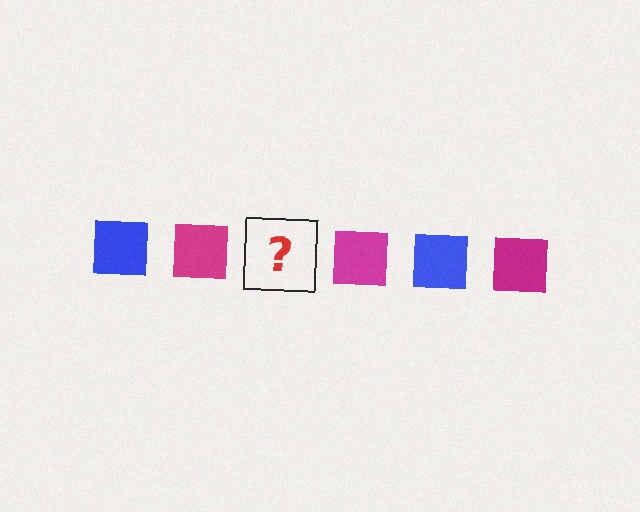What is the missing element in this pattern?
The missing element is a blue square.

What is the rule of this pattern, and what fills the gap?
The rule is that the pattern cycles through blue, magenta squares. The gap should be filled with a blue square.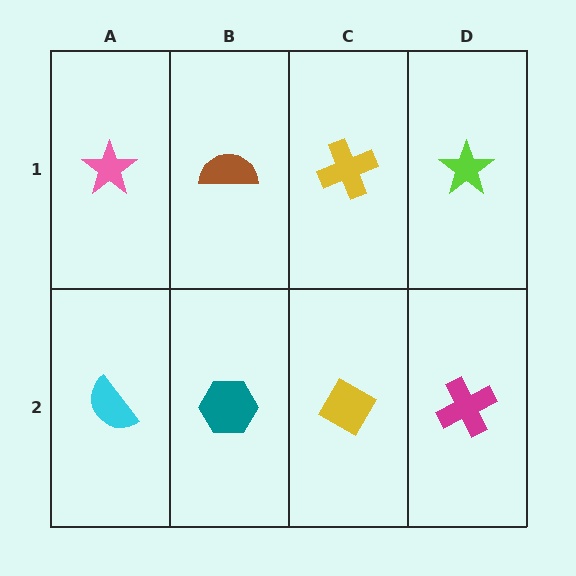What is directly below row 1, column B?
A teal hexagon.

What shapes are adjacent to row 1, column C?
A yellow diamond (row 2, column C), a brown semicircle (row 1, column B), a lime star (row 1, column D).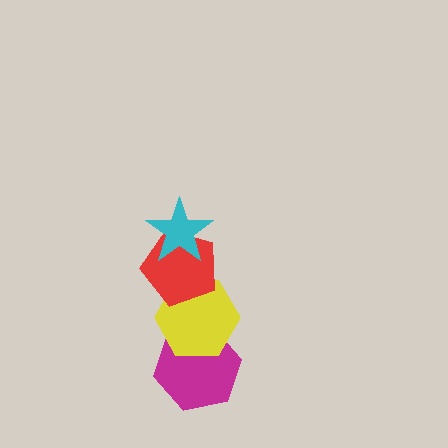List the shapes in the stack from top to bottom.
From top to bottom: the cyan star, the red pentagon, the yellow hexagon, the magenta hexagon.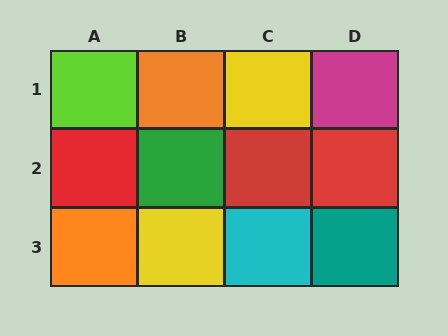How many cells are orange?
2 cells are orange.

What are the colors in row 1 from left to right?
Lime, orange, yellow, magenta.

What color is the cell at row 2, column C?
Red.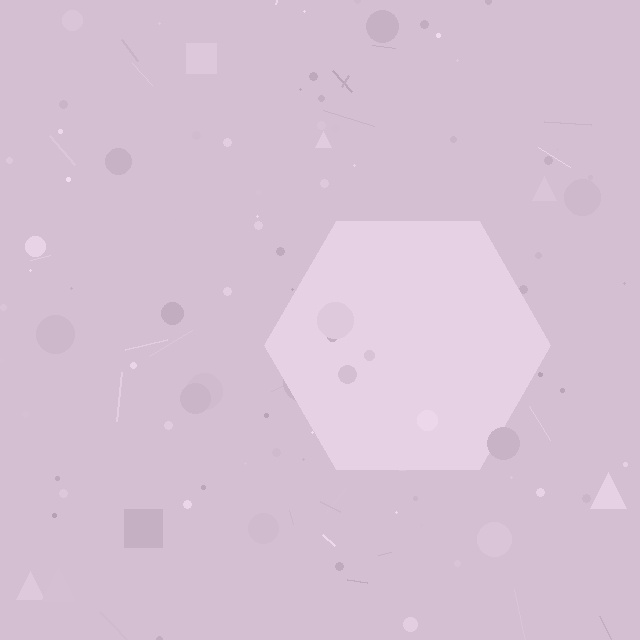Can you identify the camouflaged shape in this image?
The camouflaged shape is a hexagon.